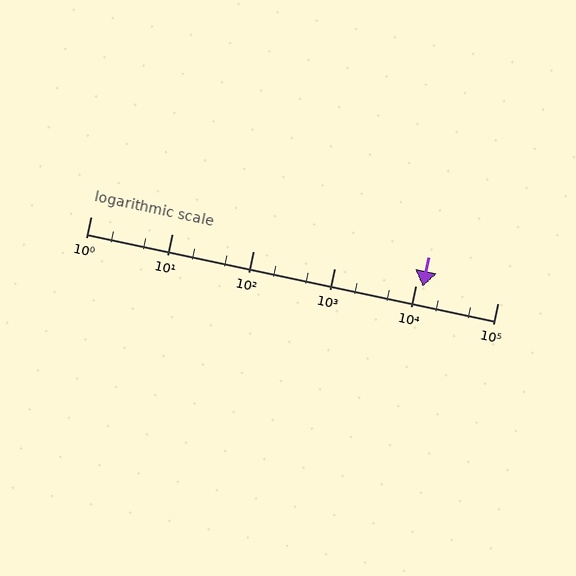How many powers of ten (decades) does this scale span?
The scale spans 5 decades, from 1 to 100000.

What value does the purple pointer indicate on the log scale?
The pointer indicates approximately 12000.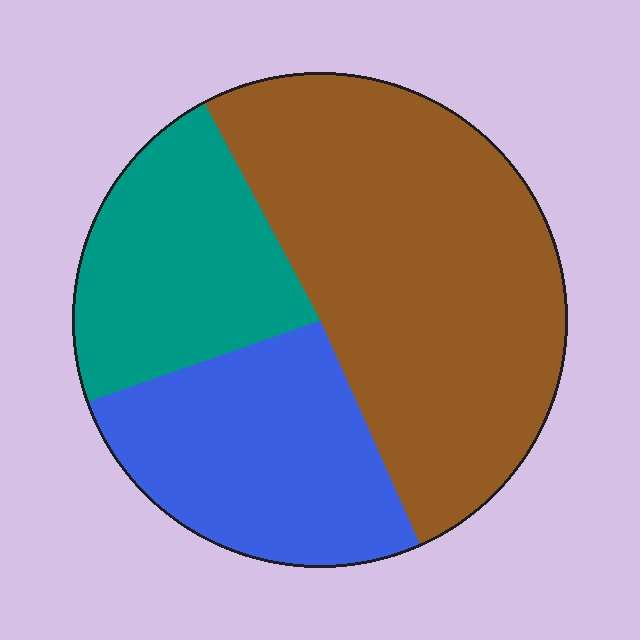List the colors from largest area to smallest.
From largest to smallest: brown, blue, teal.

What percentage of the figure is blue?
Blue takes up between a quarter and a half of the figure.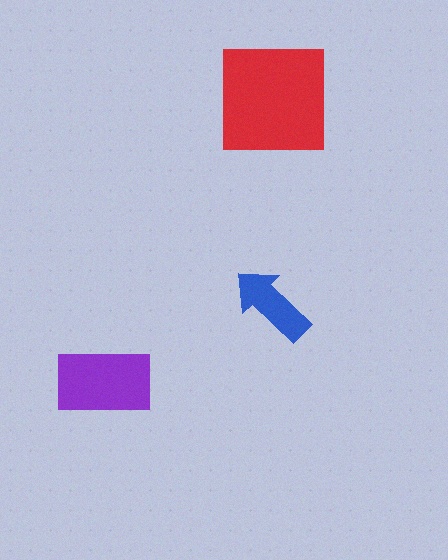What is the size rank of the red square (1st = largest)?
1st.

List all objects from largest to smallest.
The red square, the purple rectangle, the blue arrow.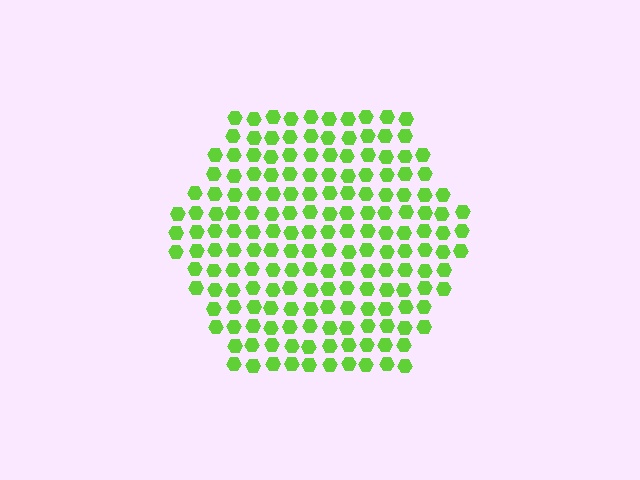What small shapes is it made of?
It is made of small hexagons.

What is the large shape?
The large shape is a hexagon.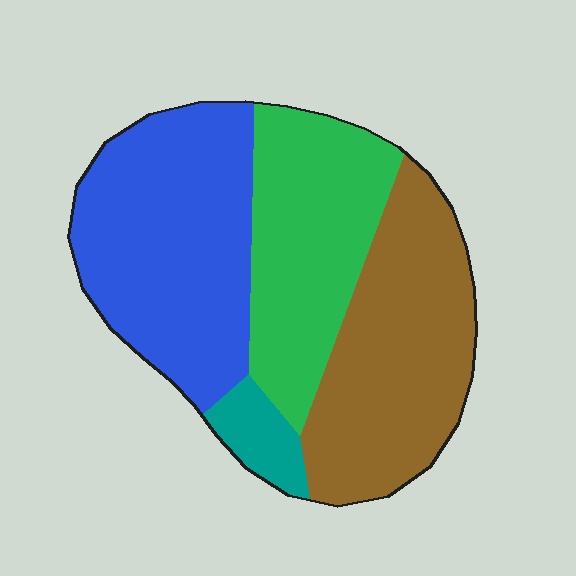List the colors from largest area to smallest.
From largest to smallest: blue, brown, green, teal.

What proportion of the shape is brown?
Brown takes up about one third (1/3) of the shape.